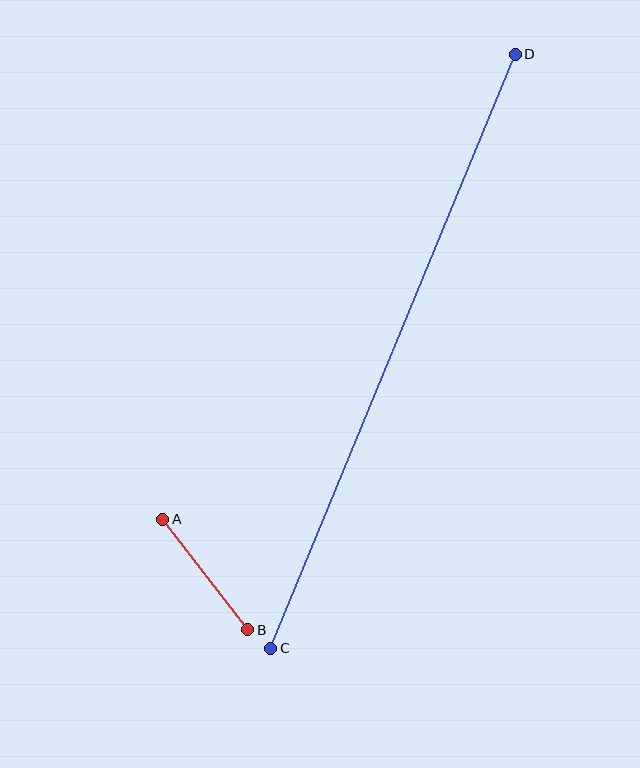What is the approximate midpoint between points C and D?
The midpoint is at approximately (393, 351) pixels.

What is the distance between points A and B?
The distance is approximately 140 pixels.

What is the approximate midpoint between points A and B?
The midpoint is at approximately (205, 575) pixels.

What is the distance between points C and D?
The distance is approximately 642 pixels.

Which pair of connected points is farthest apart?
Points C and D are farthest apart.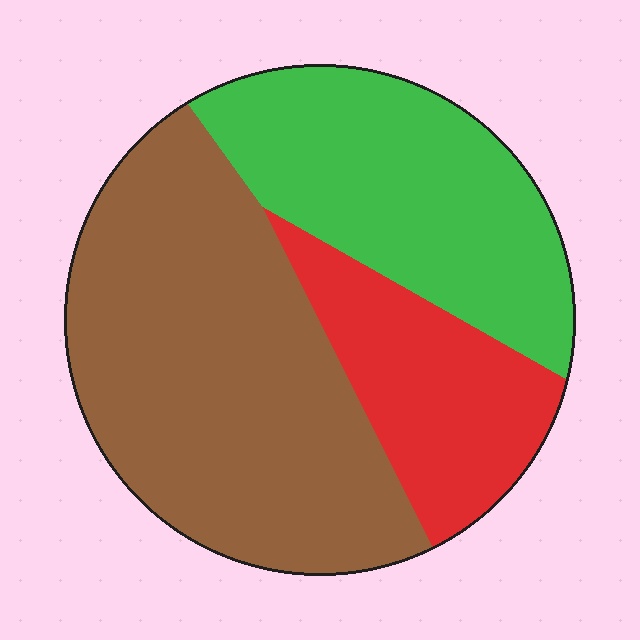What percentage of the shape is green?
Green covers 31% of the shape.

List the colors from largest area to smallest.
From largest to smallest: brown, green, red.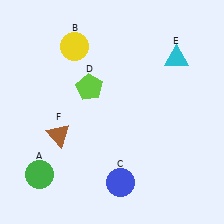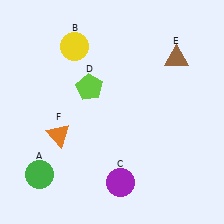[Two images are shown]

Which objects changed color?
C changed from blue to purple. E changed from cyan to brown. F changed from brown to orange.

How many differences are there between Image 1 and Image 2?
There are 3 differences between the two images.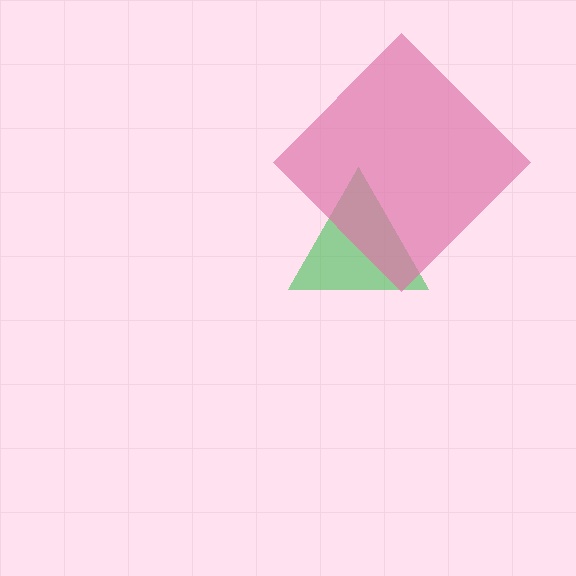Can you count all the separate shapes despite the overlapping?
Yes, there are 2 separate shapes.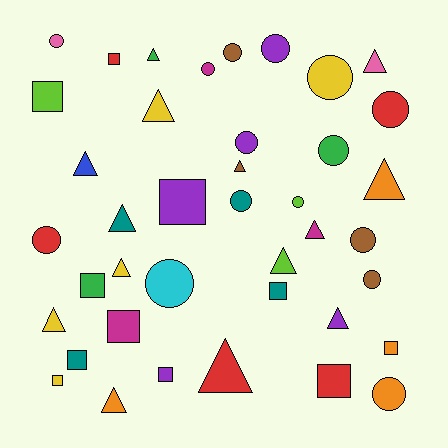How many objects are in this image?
There are 40 objects.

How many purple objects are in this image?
There are 5 purple objects.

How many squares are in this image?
There are 11 squares.